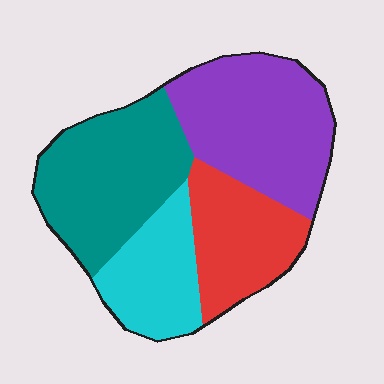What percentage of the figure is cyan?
Cyan covers about 20% of the figure.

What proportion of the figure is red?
Red takes up about one fifth (1/5) of the figure.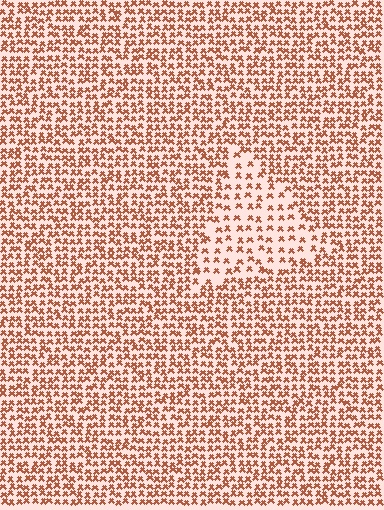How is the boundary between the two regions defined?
The boundary is defined by a change in element density (approximately 1.9x ratio). All elements are the same color, size, and shape.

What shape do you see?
I see a triangle.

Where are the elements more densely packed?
The elements are more densely packed outside the triangle boundary.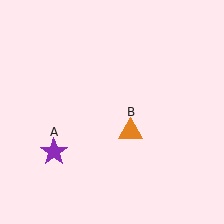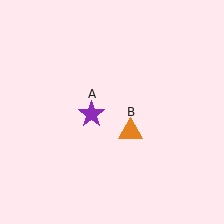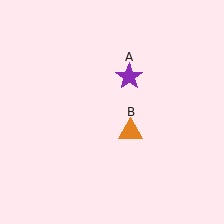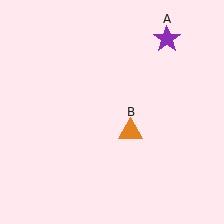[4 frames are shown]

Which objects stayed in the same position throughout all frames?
Orange triangle (object B) remained stationary.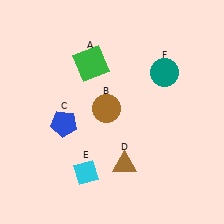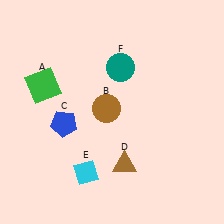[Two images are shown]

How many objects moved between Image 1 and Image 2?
2 objects moved between the two images.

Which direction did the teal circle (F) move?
The teal circle (F) moved left.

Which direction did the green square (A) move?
The green square (A) moved left.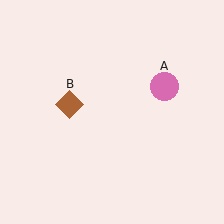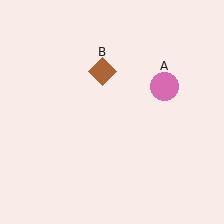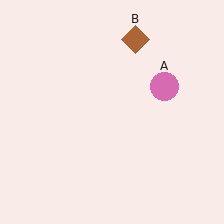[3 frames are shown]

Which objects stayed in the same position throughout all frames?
Pink circle (object A) remained stationary.